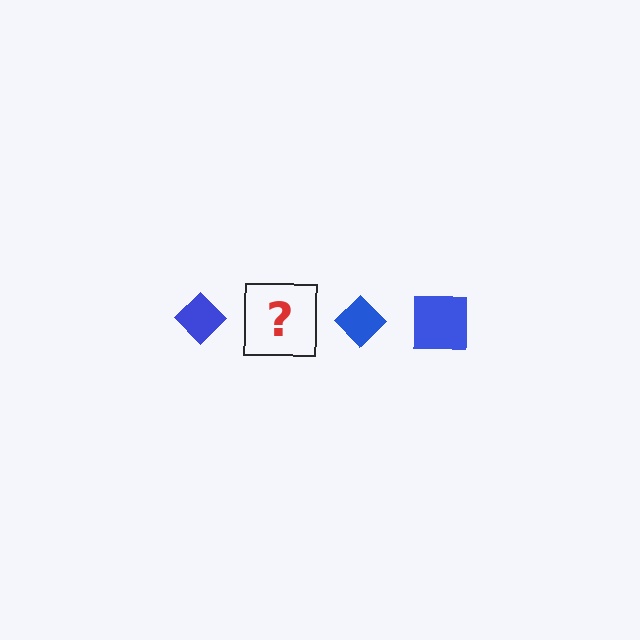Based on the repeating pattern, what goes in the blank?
The blank should be a blue square.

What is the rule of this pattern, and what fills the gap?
The rule is that the pattern cycles through diamond, square shapes in blue. The gap should be filled with a blue square.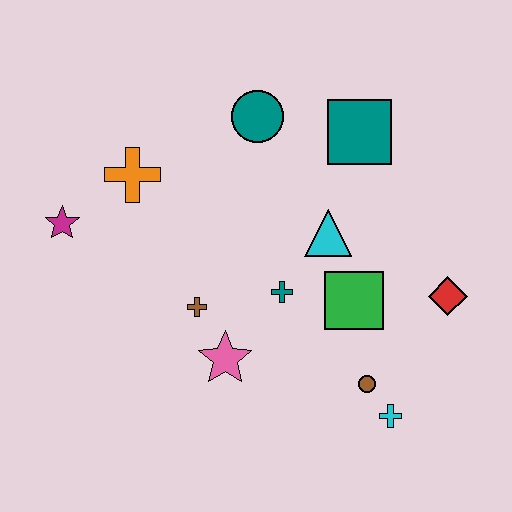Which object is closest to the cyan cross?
The brown circle is closest to the cyan cross.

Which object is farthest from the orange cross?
The cyan cross is farthest from the orange cross.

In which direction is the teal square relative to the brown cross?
The teal square is above the brown cross.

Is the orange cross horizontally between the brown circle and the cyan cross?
No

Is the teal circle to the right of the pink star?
Yes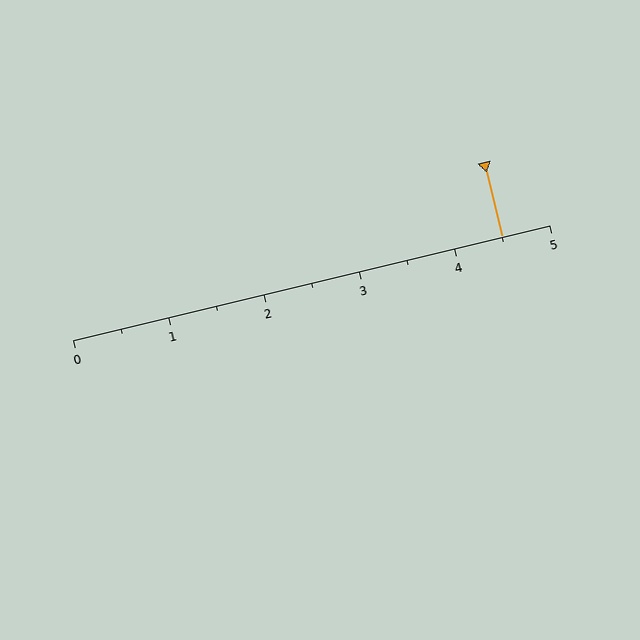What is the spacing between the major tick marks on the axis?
The major ticks are spaced 1 apart.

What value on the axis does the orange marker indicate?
The marker indicates approximately 4.5.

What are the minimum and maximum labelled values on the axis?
The axis runs from 0 to 5.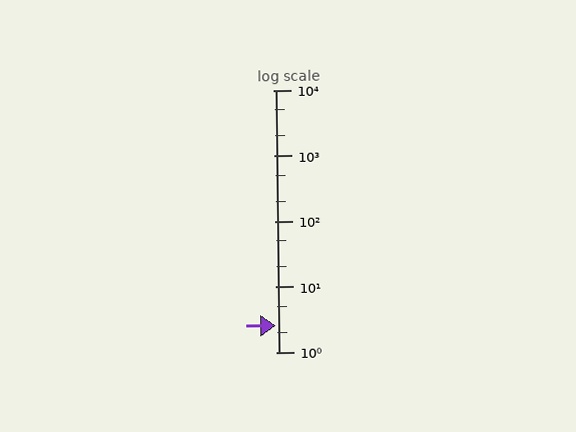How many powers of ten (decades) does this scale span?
The scale spans 4 decades, from 1 to 10000.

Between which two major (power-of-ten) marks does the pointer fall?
The pointer is between 1 and 10.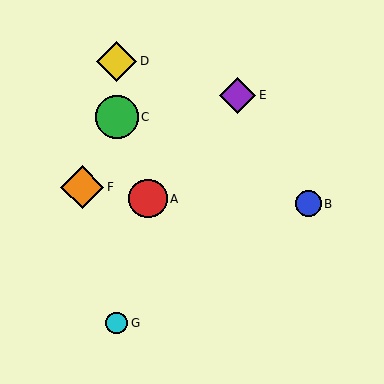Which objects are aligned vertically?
Objects C, D, G are aligned vertically.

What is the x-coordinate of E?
Object E is at x≈237.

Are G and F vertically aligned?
No, G is at x≈117 and F is at x≈82.